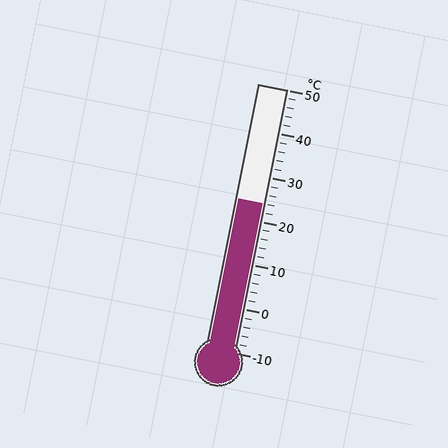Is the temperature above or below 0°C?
The temperature is above 0°C.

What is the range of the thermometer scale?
The thermometer scale ranges from -10°C to 50°C.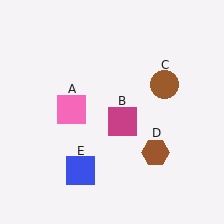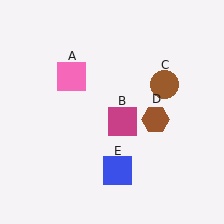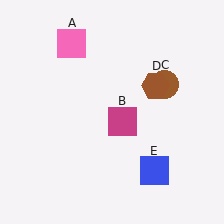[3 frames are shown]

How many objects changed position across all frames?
3 objects changed position: pink square (object A), brown hexagon (object D), blue square (object E).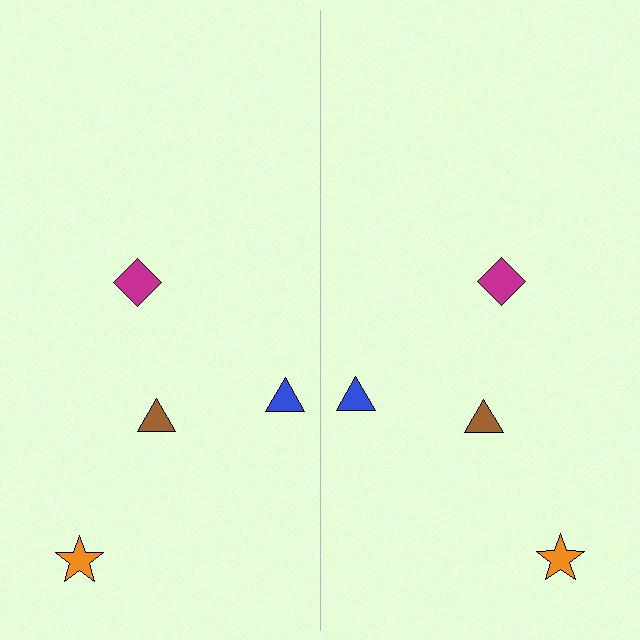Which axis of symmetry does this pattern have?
The pattern has a vertical axis of symmetry running through the center of the image.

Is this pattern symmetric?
Yes, this pattern has bilateral (reflection) symmetry.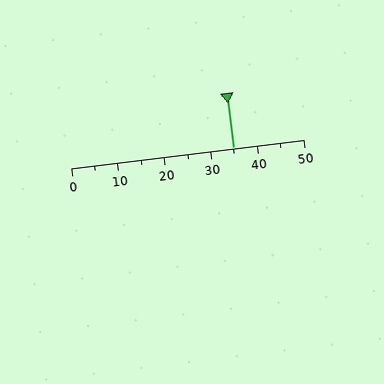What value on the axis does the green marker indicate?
The marker indicates approximately 35.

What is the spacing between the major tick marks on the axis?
The major ticks are spaced 10 apart.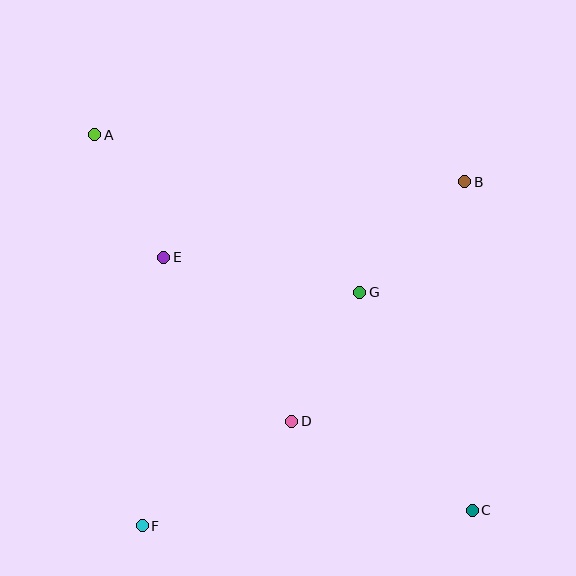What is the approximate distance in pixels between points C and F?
The distance between C and F is approximately 330 pixels.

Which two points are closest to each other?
Points A and E are closest to each other.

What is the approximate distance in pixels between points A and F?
The distance between A and F is approximately 394 pixels.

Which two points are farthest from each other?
Points A and C are farthest from each other.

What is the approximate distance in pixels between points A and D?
The distance between A and D is approximately 348 pixels.